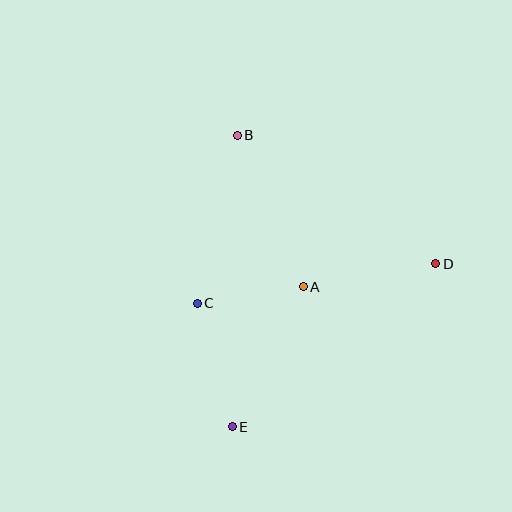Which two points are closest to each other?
Points A and C are closest to each other.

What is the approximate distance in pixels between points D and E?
The distance between D and E is approximately 261 pixels.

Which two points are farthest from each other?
Points B and E are farthest from each other.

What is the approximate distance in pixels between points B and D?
The distance between B and D is approximately 236 pixels.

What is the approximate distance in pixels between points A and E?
The distance between A and E is approximately 157 pixels.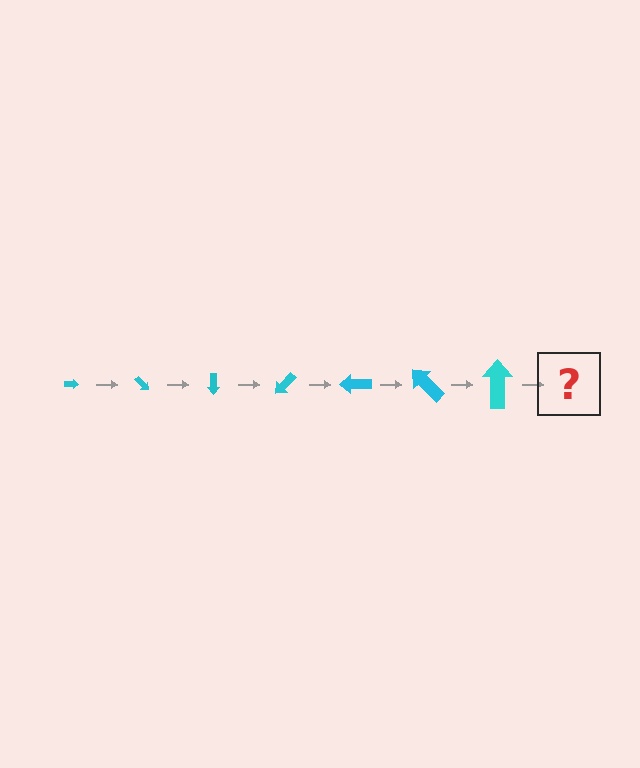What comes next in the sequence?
The next element should be an arrow, larger than the previous one and rotated 315 degrees from the start.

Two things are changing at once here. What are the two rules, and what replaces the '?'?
The two rules are that the arrow grows larger each step and it rotates 45 degrees each step. The '?' should be an arrow, larger than the previous one and rotated 315 degrees from the start.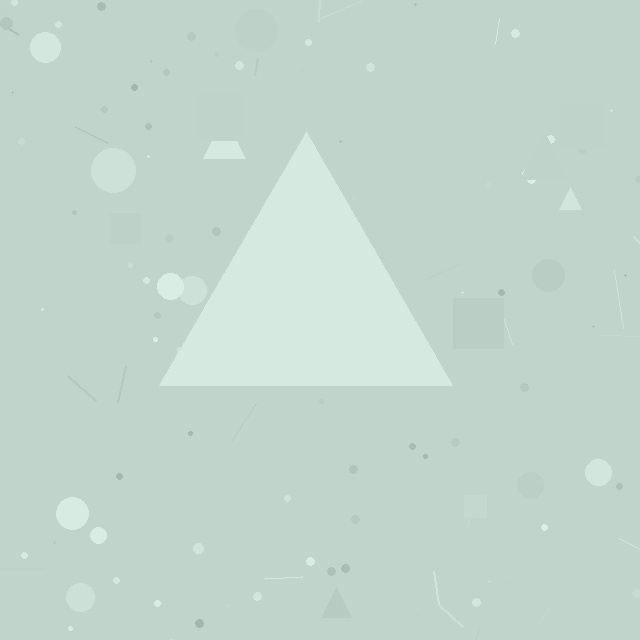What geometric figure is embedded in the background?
A triangle is embedded in the background.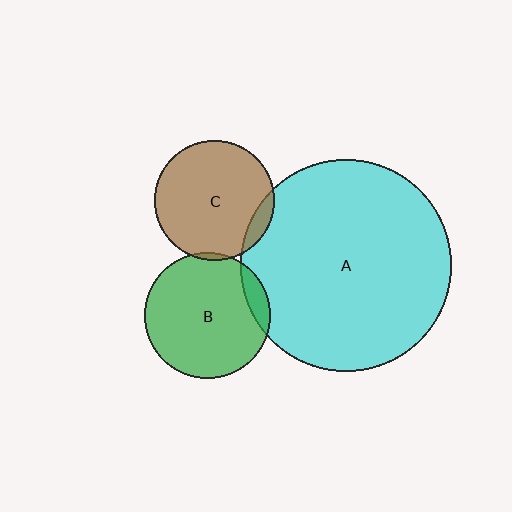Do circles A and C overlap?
Yes.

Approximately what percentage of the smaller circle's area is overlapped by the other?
Approximately 10%.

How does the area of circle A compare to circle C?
Approximately 3.1 times.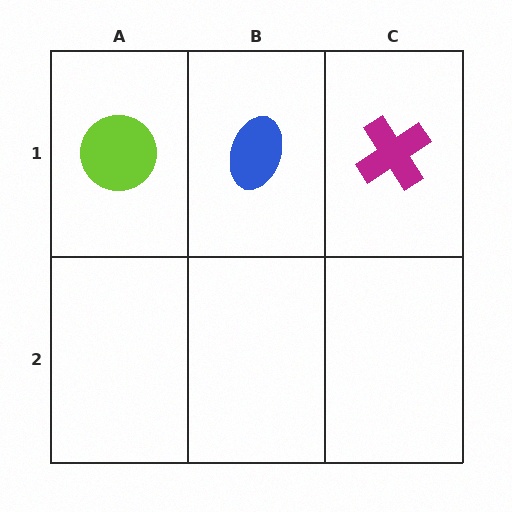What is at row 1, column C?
A magenta cross.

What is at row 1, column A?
A lime circle.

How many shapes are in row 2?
0 shapes.